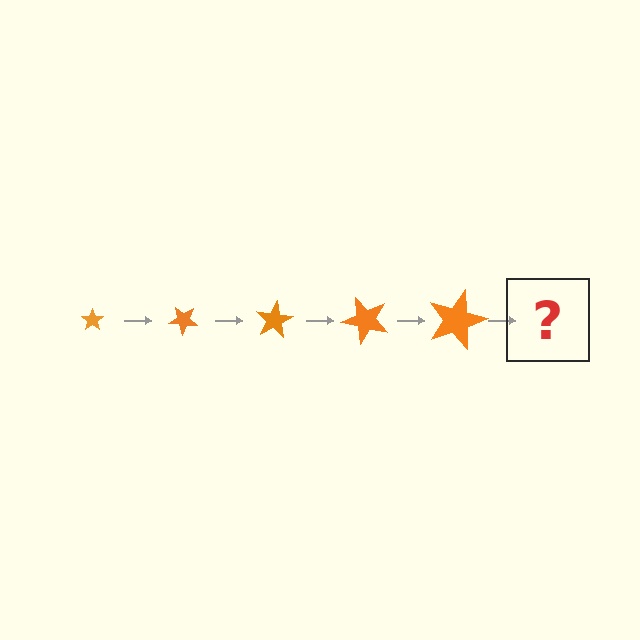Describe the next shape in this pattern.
It should be a star, larger than the previous one and rotated 200 degrees from the start.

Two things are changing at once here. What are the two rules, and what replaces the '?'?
The two rules are that the star grows larger each step and it rotates 40 degrees each step. The '?' should be a star, larger than the previous one and rotated 200 degrees from the start.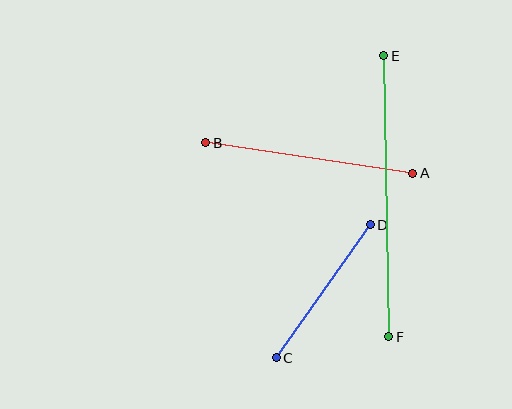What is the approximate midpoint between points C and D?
The midpoint is at approximately (323, 291) pixels.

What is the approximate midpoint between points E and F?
The midpoint is at approximately (386, 196) pixels.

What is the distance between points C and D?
The distance is approximately 163 pixels.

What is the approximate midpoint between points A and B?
The midpoint is at approximately (309, 158) pixels.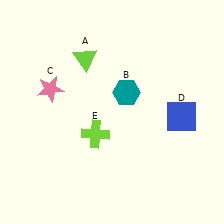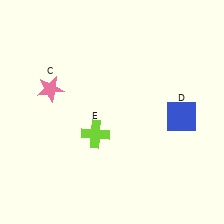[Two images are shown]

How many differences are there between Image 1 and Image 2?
There are 2 differences between the two images.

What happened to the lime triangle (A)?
The lime triangle (A) was removed in Image 2. It was in the top-left area of Image 1.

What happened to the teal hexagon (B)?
The teal hexagon (B) was removed in Image 2. It was in the top-right area of Image 1.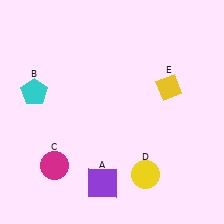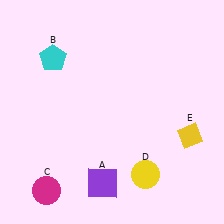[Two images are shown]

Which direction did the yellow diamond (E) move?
The yellow diamond (E) moved down.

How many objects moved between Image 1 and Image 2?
3 objects moved between the two images.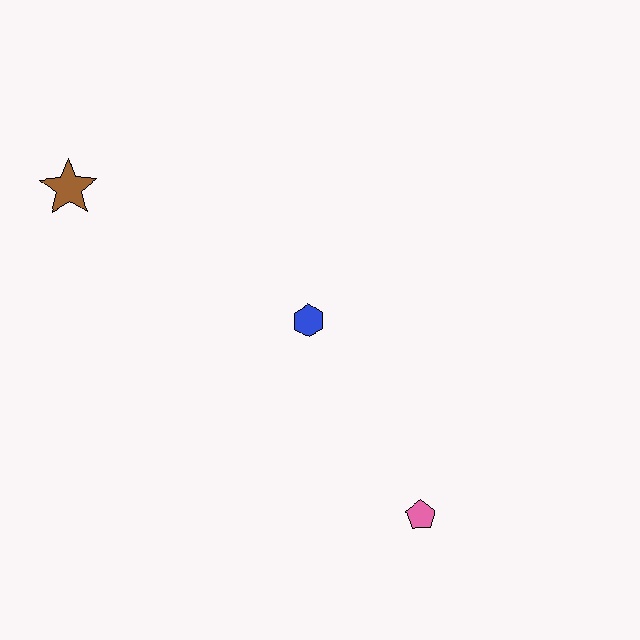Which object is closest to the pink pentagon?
The blue hexagon is closest to the pink pentagon.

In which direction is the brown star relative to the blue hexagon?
The brown star is to the left of the blue hexagon.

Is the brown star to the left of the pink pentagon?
Yes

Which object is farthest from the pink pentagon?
The brown star is farthest from the pink pentagon.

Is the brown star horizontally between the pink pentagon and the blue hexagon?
No